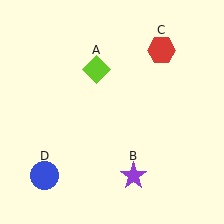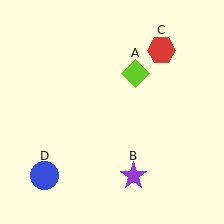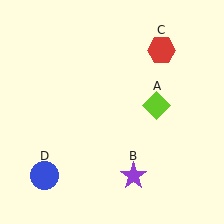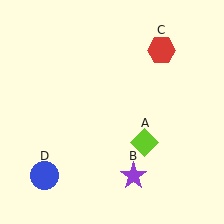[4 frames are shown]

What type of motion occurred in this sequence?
The lime diamond (object A) rotated clockwise around the center of the scene.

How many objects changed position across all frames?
1 object changed position: lime diamond (object A).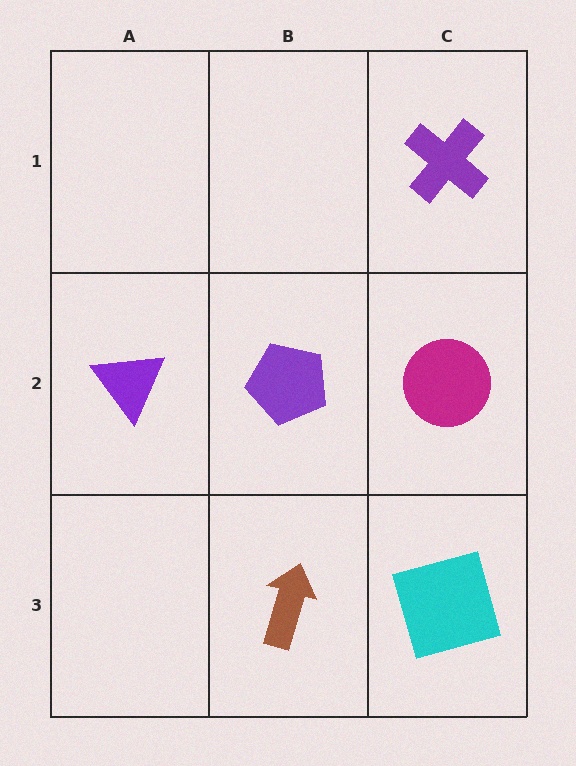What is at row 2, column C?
A magenta circle.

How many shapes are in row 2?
3 shapes.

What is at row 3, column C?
A cyan square.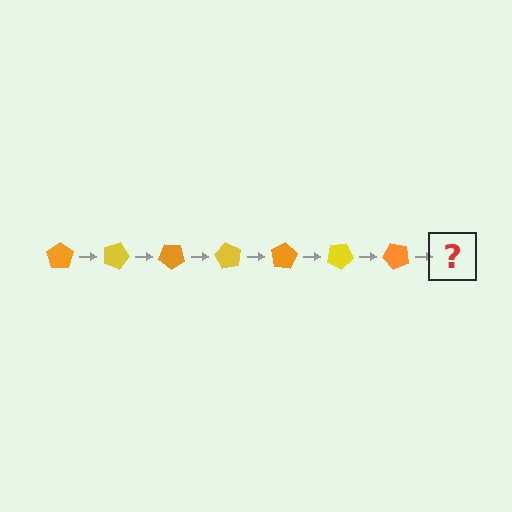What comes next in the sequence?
The next element should be a yellow pentagon, rotated 140 degrees from the start.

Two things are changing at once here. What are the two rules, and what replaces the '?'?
The two rules are that it rotates 20 degrees each step and the color cycles through orange and yellow. The '?' should be a yellow pentagon, rotated 140 degrees from the start.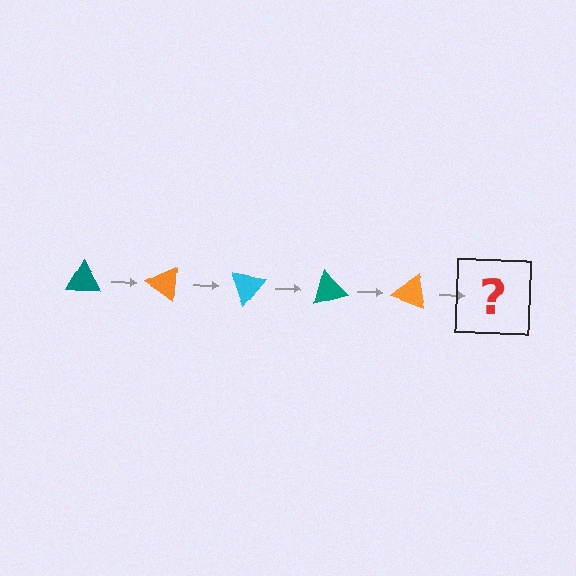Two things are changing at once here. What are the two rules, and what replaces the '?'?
The two rules are that it rotates 35 degrees each step and the color cycles through teal, orange, and cyan. The '?' should be a cyan triangle, rotated 175 degrees from the start.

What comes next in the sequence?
The next element should be a cyan triangle, rotated 175 degrees from the start.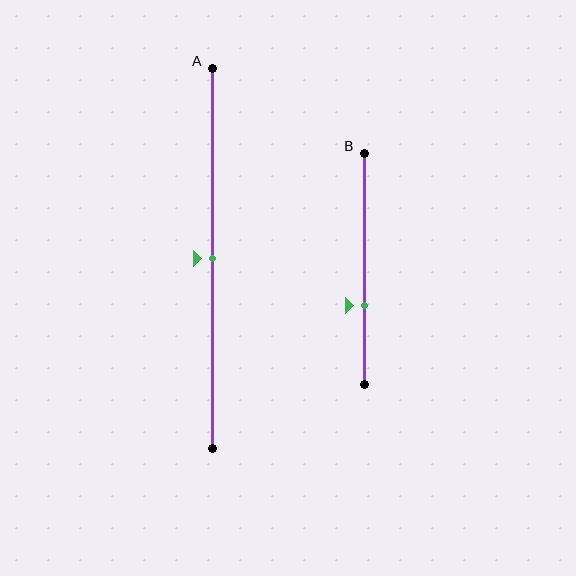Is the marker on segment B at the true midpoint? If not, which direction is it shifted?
No, the marker on segment B is shifted downward by about 16% of the segment length.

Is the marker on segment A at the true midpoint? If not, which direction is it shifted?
Yes, the marker on segment A is at the true midpoint.